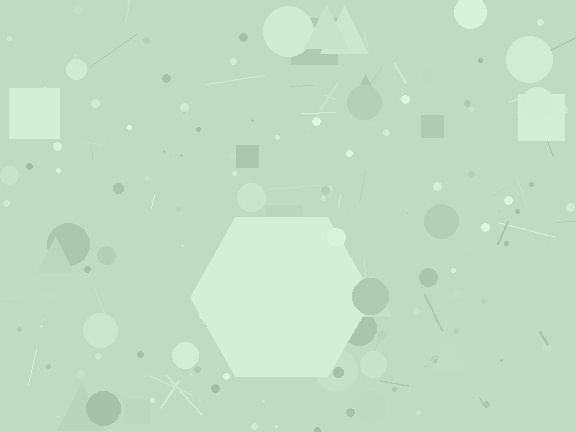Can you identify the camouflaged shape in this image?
The camouflaged shape is a hexagon.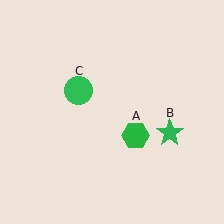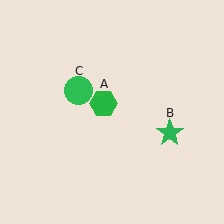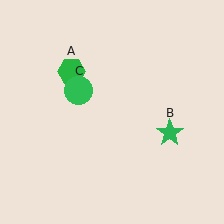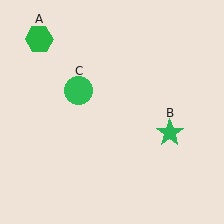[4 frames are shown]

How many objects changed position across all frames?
1 object changed position: green hexagon (object A).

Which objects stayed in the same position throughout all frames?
Green star (object B) and green circle (object C) remained stationary.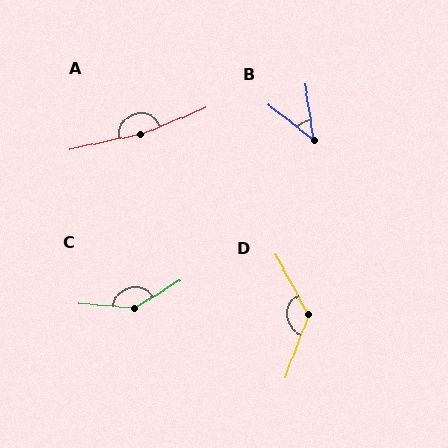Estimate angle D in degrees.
Approximately 131 degrees.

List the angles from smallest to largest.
B (44°), D (131°), C (144°), A (169°).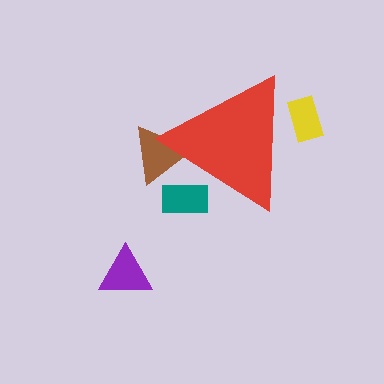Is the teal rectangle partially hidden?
Yes, the teal rectangle is partially hidden behind the red triangle.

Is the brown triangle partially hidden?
Yes, the brown triangle is partially hidden behind the red triangle.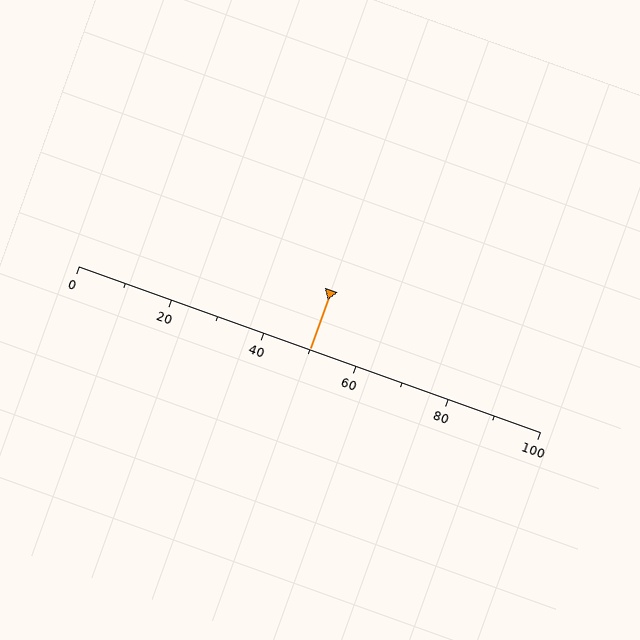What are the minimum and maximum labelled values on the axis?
The axis runs from 0 to 100.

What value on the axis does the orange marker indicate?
The marker indicates approximately 50.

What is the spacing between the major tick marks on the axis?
The major ticks are spaced 20 apart.